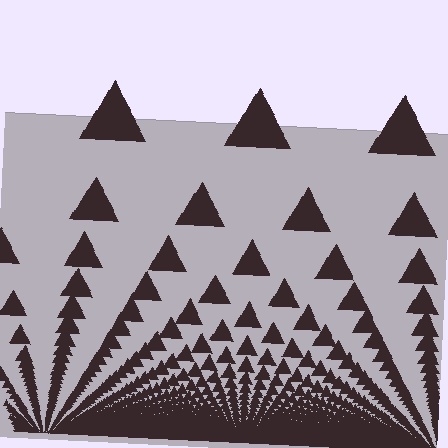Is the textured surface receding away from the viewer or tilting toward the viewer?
The surface appears to tilt toward the viewer. Texture elements get larger and sparser toward the top.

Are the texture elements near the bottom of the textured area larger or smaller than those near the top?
Smaller. The gradient is inverted — elements near the bottom are smaller and denser.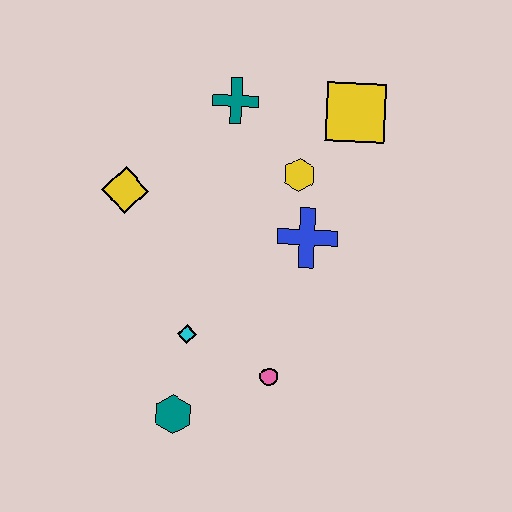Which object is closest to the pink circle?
The cyan diamond is closest to the pink circle.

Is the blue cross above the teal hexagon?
Yes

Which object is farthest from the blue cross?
The teal hexagon is farthest from the blue cross.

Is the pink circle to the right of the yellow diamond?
Yes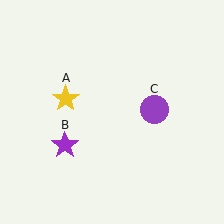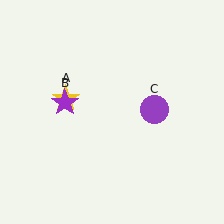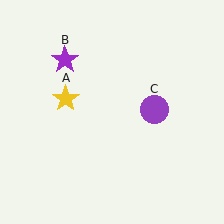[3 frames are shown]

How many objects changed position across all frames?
1 object changed position: purple star (object B).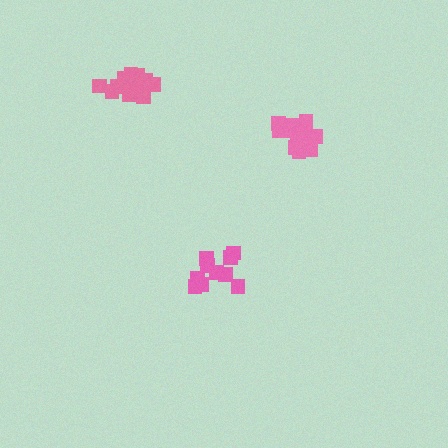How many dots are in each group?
Group 1: 10 dots, Group 2: 15 dots, Group 3: 15 dots (40 total).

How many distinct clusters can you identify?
There are 3 distinct clusters.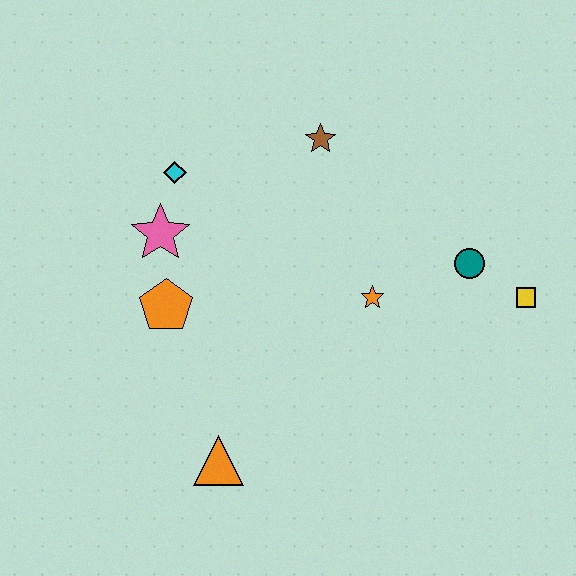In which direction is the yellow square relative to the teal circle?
The yellow square is to the right of the teal circle.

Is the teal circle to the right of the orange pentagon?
Yes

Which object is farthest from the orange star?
The cyan diamond is farthest from the orange star.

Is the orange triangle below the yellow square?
Yes